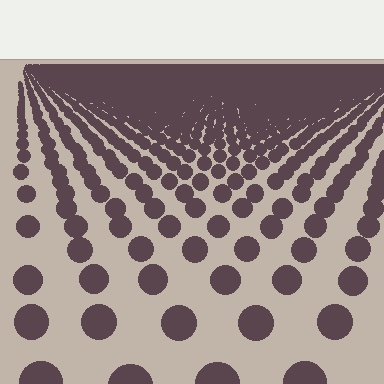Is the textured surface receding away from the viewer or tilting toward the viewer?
The surface is receding away from the viewer. Texture elements get smaller and denser toward the top.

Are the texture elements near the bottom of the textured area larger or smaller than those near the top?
Larger. Near the bottom, elements are closer to the viewer and appear at a bigger on-screen size.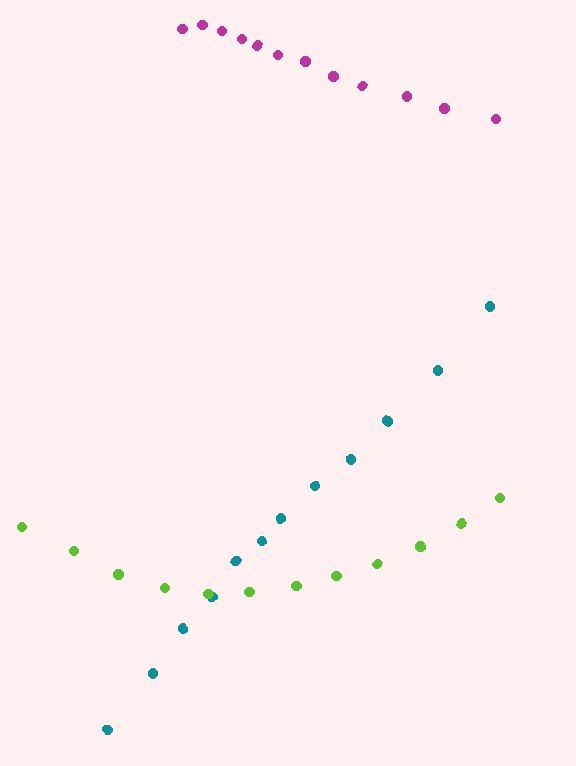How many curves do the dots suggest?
There are 3 distinct paths.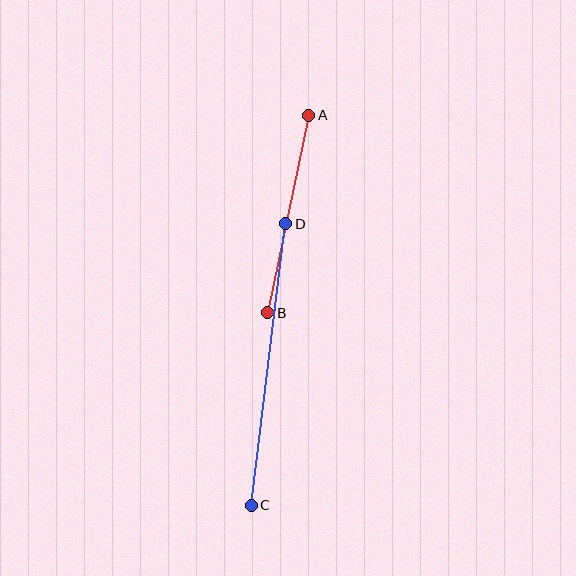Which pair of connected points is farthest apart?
Points C and D are farthest apart.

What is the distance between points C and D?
The distance is approximately 283 pixels.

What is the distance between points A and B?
The distance is approximately 201 pixels.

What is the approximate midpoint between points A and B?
The midpoint is at approximately (288, 214) pixels.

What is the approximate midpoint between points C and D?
The midpoint is at approximately (268, 365) pixels.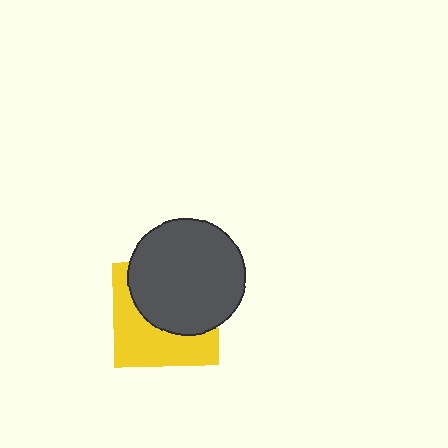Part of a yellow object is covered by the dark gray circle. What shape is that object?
It is a square.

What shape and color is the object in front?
The object in front is a dark gray circle.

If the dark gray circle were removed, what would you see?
You would see the complete yellow square.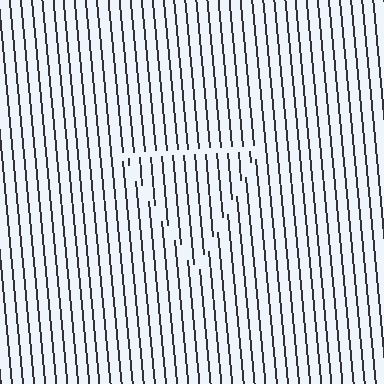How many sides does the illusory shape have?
3 sides — the line-ends trace a triangle.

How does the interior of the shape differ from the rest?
The interior of the shape contains the same grating, shifted by half a period — the contour is defined by the phase discontinuity where line-ends from the inner and outer gratings abut.